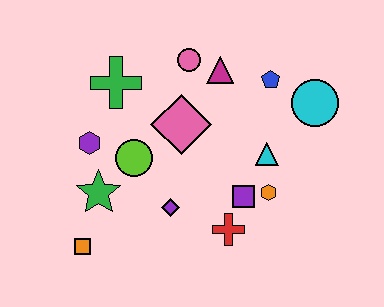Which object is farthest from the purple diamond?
The cyan circle is farthest from the purple diamond.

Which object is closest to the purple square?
The orange hexagon is closest to the purple square.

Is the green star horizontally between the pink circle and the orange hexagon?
No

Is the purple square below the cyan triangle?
Yes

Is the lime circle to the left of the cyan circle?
Yes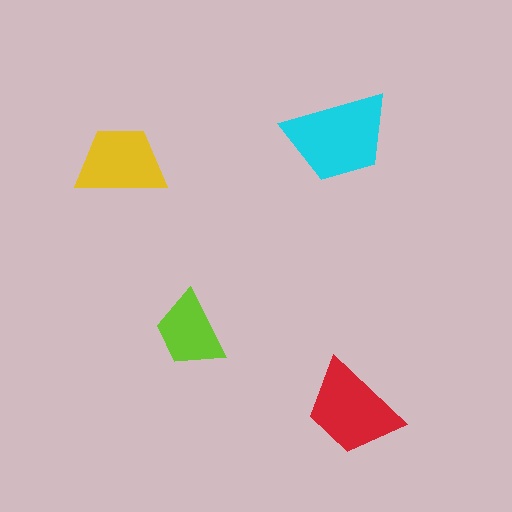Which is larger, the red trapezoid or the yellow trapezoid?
The red one.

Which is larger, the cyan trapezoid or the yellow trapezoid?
The cyan one.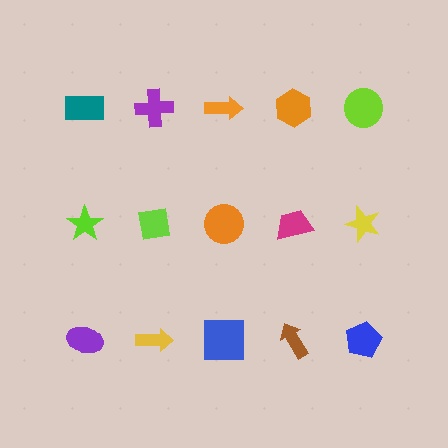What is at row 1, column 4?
An orange hexagon.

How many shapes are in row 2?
5 shapes.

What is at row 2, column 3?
An orange circle.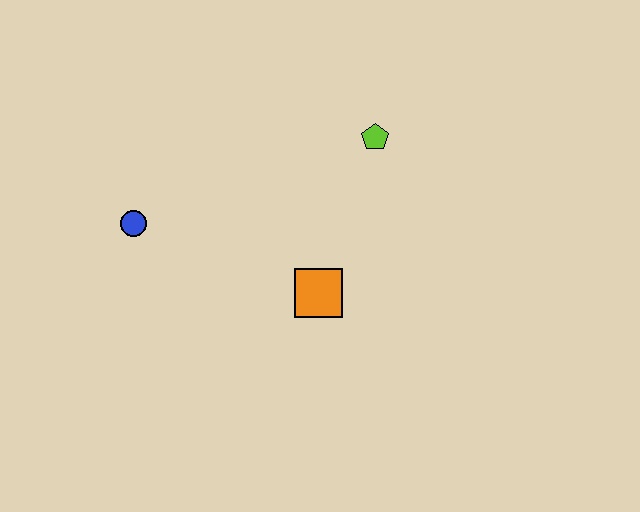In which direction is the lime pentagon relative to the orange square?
The lime pentagon is above the orange square.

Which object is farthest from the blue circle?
The lime pentagon is farthest from the blue circle.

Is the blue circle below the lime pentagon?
Yes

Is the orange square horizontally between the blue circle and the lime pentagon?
Yes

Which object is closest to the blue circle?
The orange square is closest to the blue circle.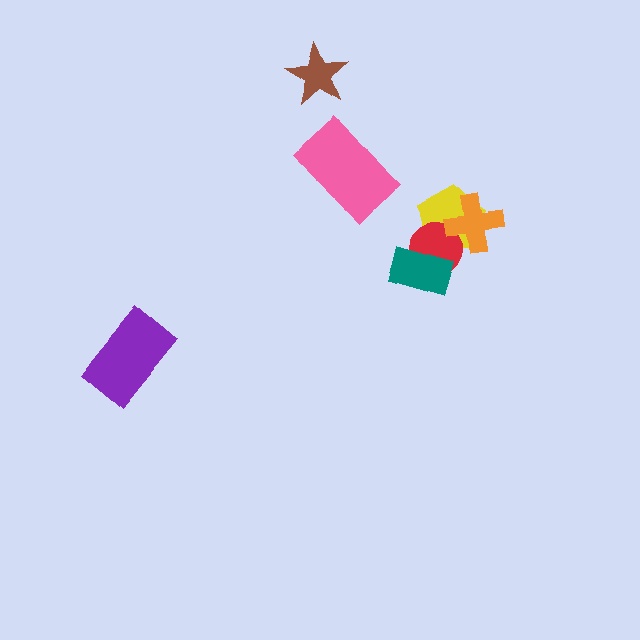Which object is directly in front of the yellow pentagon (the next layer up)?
The red circle is directly in front of the yellow pentagon.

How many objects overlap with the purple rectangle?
0 objects overlap with the purple rectangle.